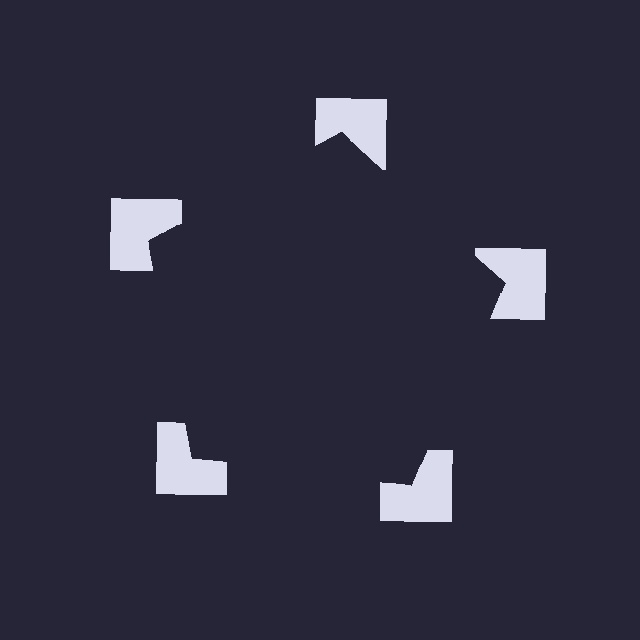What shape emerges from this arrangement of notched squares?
An illusory pentagon — its edges are inferred from the aligned wedge cuts in the notched squares, not physically drawn.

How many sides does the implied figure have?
5 sides.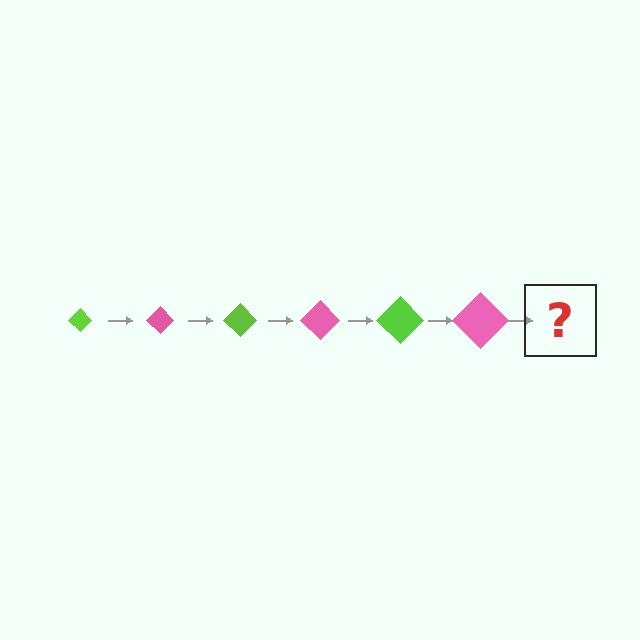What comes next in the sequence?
The next element should be a lime diamond, larger than the previous one.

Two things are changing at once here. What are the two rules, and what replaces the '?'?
The two rules are that the diamond grows larger each step and the color cycles through lime and pink. The '?' should be a lime diamond, larger than the previous one.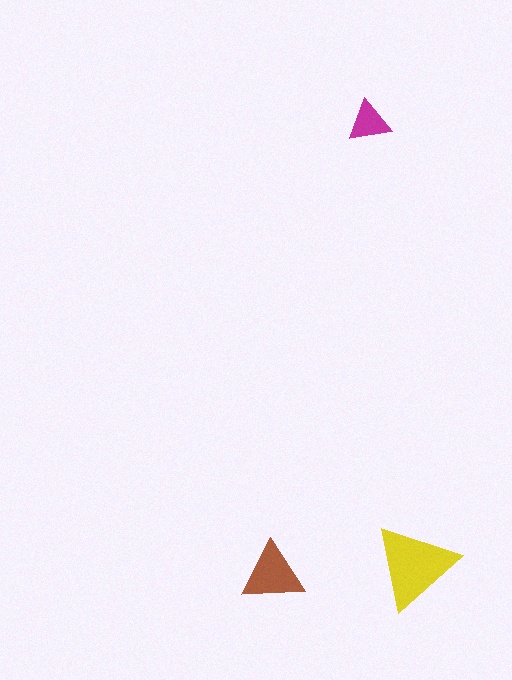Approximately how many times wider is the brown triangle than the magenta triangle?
About 1.5 times wider.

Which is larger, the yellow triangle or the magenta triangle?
The yellow one.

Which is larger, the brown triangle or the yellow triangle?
The yellow one.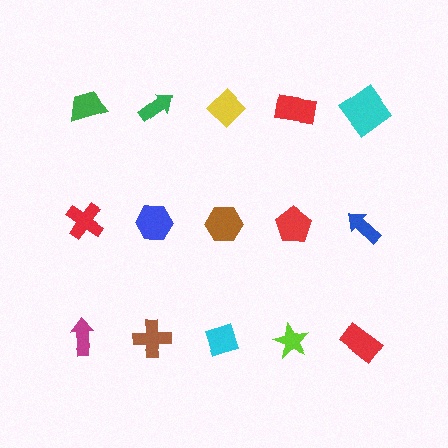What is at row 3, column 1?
A magenta arrow.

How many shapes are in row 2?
5 shapes.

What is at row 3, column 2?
A brown cross.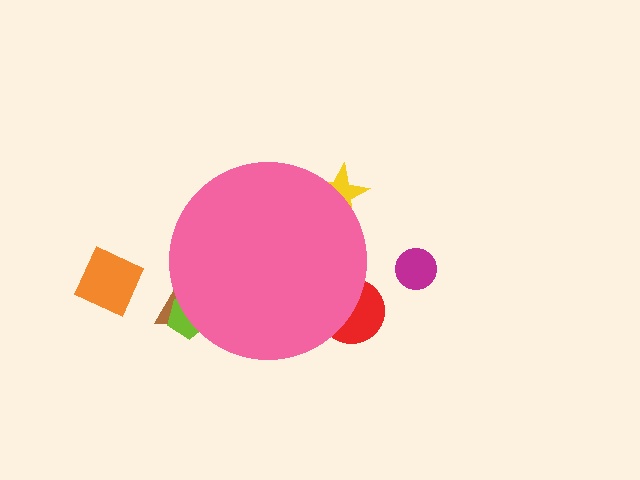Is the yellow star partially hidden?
Yes, the yellow star is partially hidden behind the pink circle.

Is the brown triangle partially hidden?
Yes, the brown triangle is partially hidden behind the pink circle.